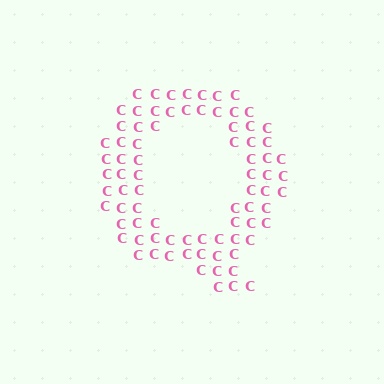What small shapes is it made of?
It is made of small letter C's.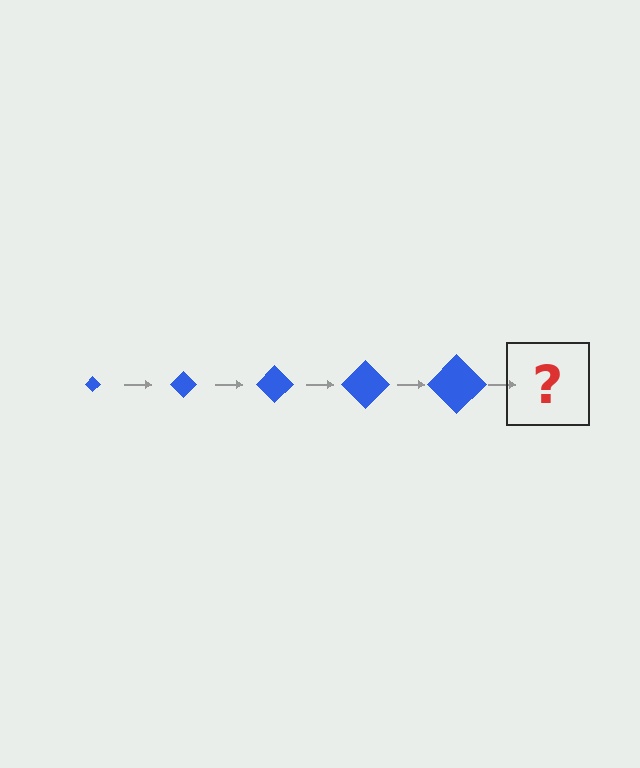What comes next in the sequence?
The next element should be a blue diamond, larger than the previous one.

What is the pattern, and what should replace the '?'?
The pattern is that the diamond gets progressively larger each step. The '?' should be a blue diamond, larger than the previous one.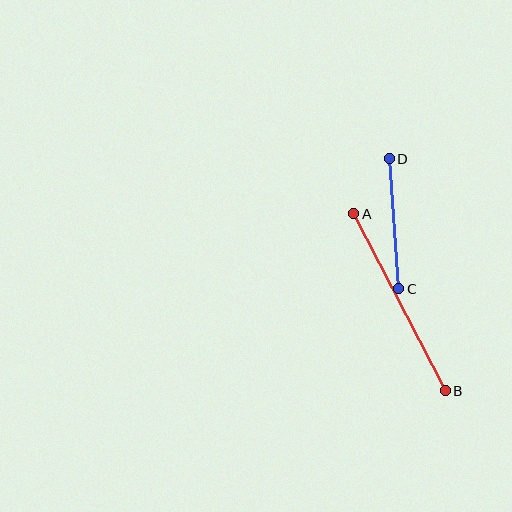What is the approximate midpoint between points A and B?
The midpoint is at approximately (399, 302) pixels.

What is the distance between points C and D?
The distance is approximately 130 pixels.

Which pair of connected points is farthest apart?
Points A and B are farthest apart.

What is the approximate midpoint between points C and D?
The midpoint is at approximately (394, 224) pixels.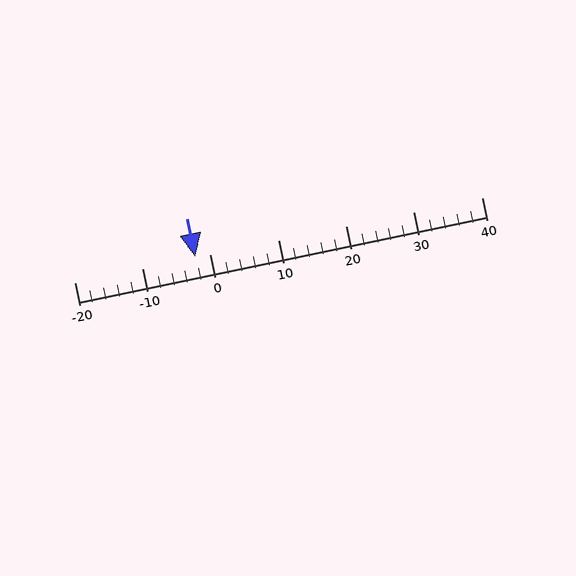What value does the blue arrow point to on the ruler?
The blue arrow points to approximately -2.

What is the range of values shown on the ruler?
The ruler shows values from -20 to 40.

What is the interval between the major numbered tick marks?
The major tick marks are spaced 10 units apart.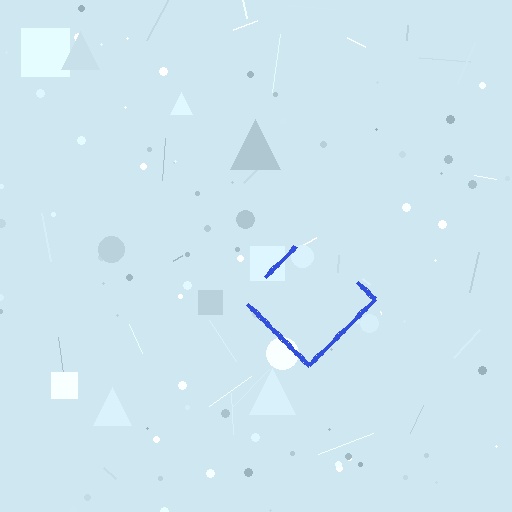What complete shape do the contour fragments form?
The contour fragments form a diamond.